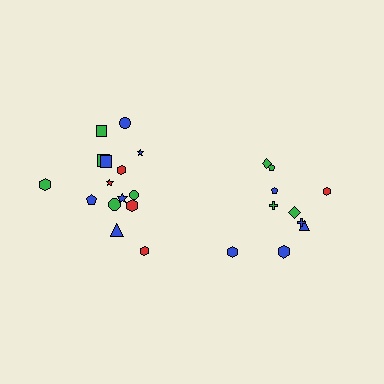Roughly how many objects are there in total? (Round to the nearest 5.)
Roughly 25 objects in total.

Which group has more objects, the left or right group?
The left group.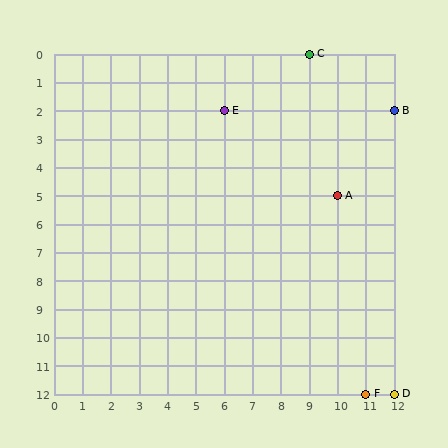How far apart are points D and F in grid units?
Points D and F are 1 column apart.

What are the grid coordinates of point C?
Point C is at grid coordinates (9, 0).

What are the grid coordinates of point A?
Point A is at grid coordinates (10, 5).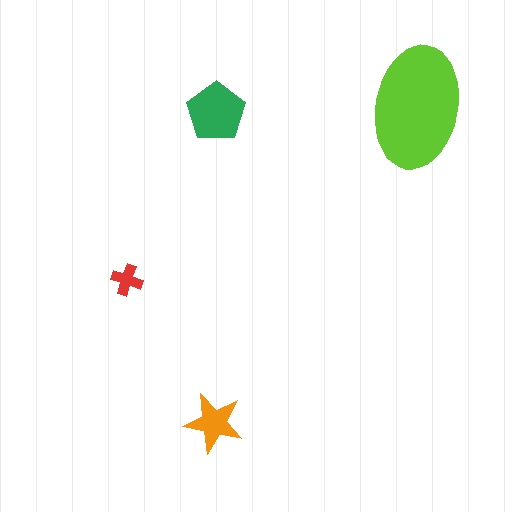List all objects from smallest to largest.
The red cross, the orange star, the green pentagon, the lime ellipse.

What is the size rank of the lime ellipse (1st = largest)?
1st.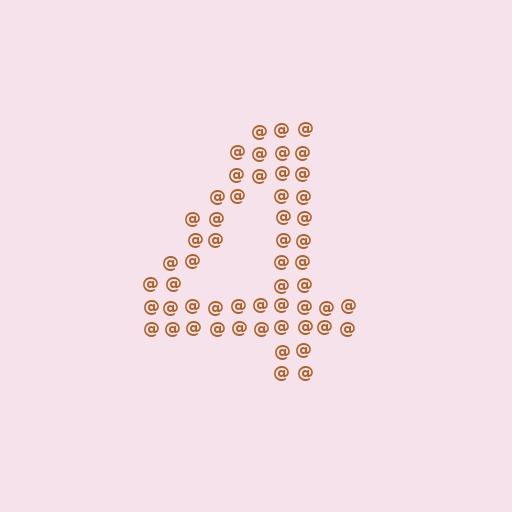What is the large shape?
The large shape is the digit 4.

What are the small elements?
The small elements are at signs.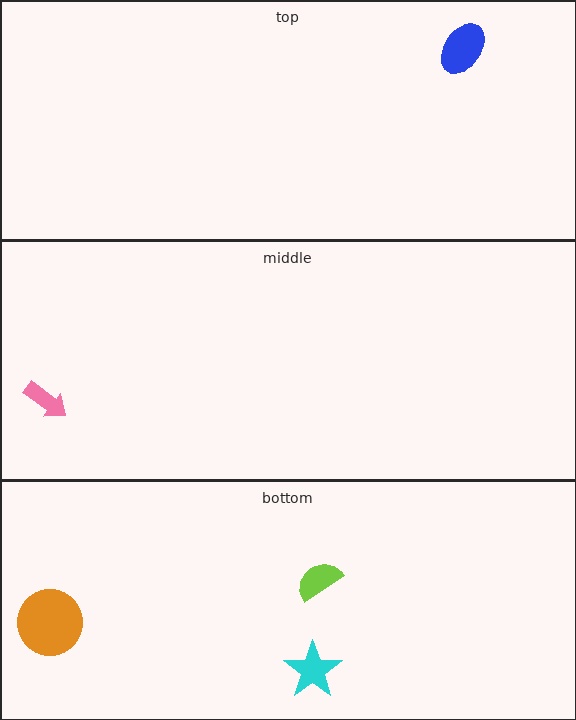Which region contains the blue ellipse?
The top region.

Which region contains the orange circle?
The bottom region.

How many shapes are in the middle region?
1.